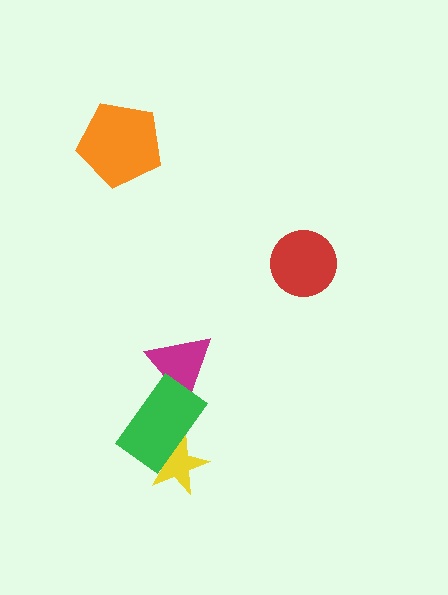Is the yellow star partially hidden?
Yes, it is partially covered by another shape.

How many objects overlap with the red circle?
0 objects overlap with the red circle.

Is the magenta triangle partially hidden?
Yes, it is partially covered by another shape.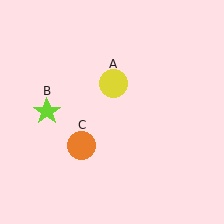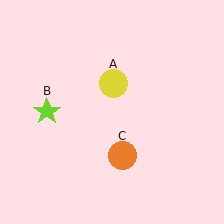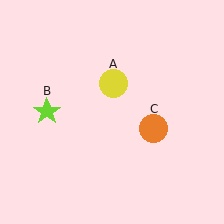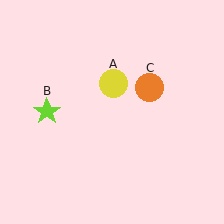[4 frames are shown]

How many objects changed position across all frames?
1 object changed position: orange circle (object C).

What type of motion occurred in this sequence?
The orange circle (object C) rotated counterclockwise around the center of the scene.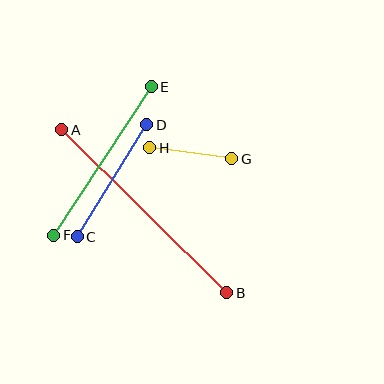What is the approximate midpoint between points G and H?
The midpoint is at approximately (191, 153) pixels.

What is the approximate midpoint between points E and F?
The midpoint is at approximately (103, 161) pixels.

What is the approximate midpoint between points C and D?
The midpoint is at approximately (112, 181) pixels.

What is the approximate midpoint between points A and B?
The midpoint is at approximately (144, 211) pixels.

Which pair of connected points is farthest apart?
Points A and B are farthest apart.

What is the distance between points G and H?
The distance is approximately 83 pixels.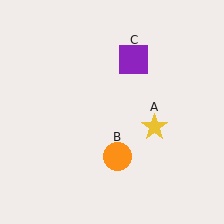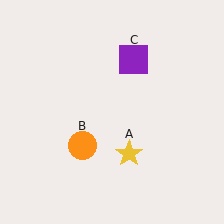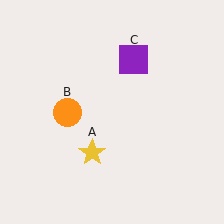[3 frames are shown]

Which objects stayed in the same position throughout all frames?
Purple square (object C) remained stationary.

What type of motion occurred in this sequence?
The yellow star (object A), orange circle (object B) rotated clockwise around the center of the scene.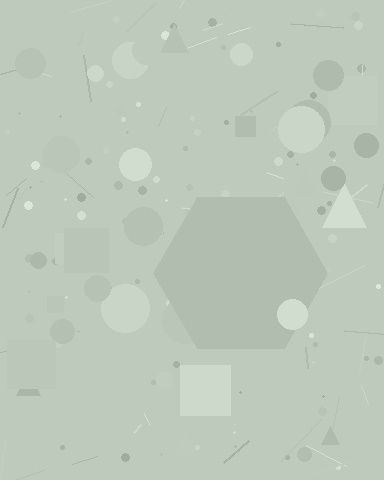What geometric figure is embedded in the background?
A hexagon is embedded in the background.